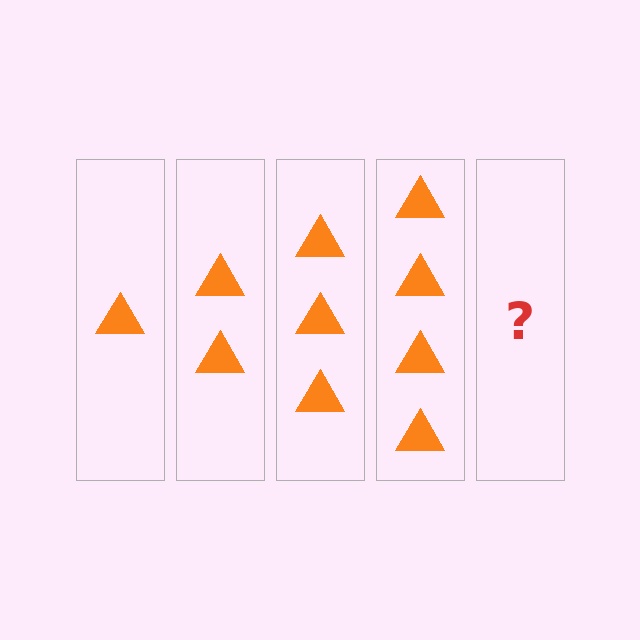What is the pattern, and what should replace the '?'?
The pattern is that each step adds one more triangle. The '?' should be 5 triangles.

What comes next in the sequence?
The next element should be 5 triangles.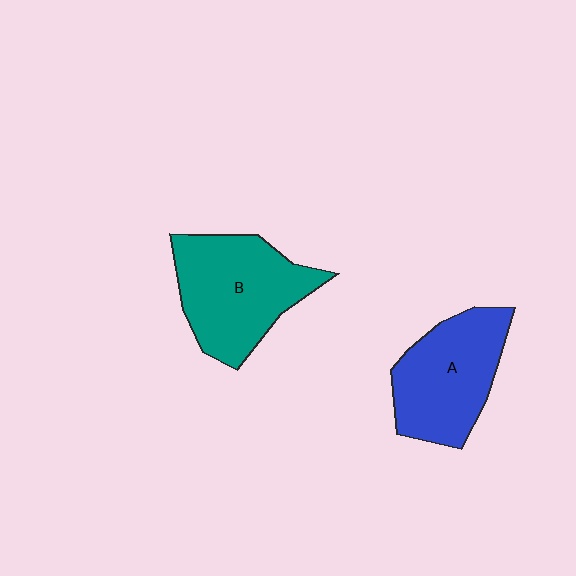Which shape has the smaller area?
Shape A (blue).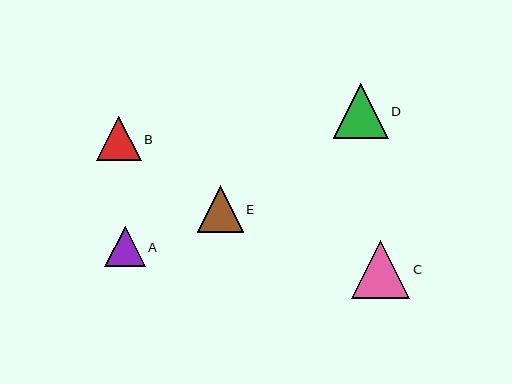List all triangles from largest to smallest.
From largest to smallest: C, D, E, B, A.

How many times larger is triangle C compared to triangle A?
Triangle C is approximately 1.4 times the size of triangle A.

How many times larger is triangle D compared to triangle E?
Triangle D is approximately 1.2 times the size of triangle E.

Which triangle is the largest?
Triangle C is the largest with a size of approximately 58 pixels.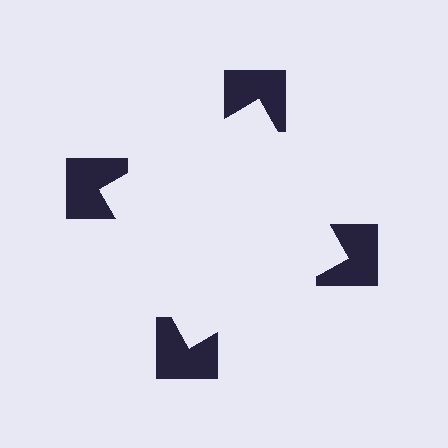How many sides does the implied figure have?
4 sides.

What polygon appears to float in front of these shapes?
An illusory square — its edges are inferred from the aligned wedge cuts in the notched squares, not physically drawn.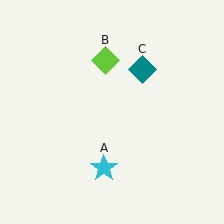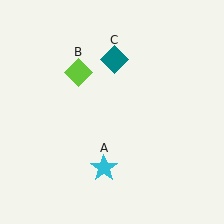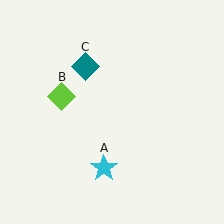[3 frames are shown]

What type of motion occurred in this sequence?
The lime diamond (object B), teal diamond (object C) rotated counterclockwise around the center of the scene.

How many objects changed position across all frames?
2 objects changed position: lime diamond (object B), teal diamond (object C).